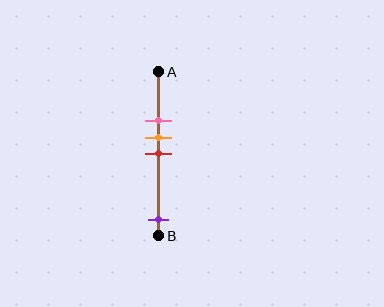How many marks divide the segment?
There are 4 marks dividing the segment.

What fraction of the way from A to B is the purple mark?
The purple mark is approximately 90% (0.9) of the way from A to B.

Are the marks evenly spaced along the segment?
No, the marks are not evenly spaced.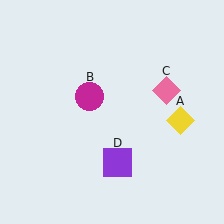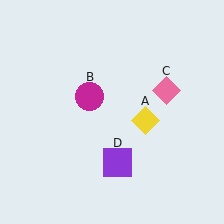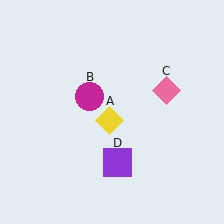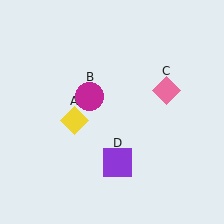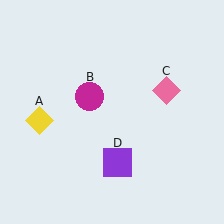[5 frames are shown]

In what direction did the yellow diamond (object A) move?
The yellow diamond (object A) moved left.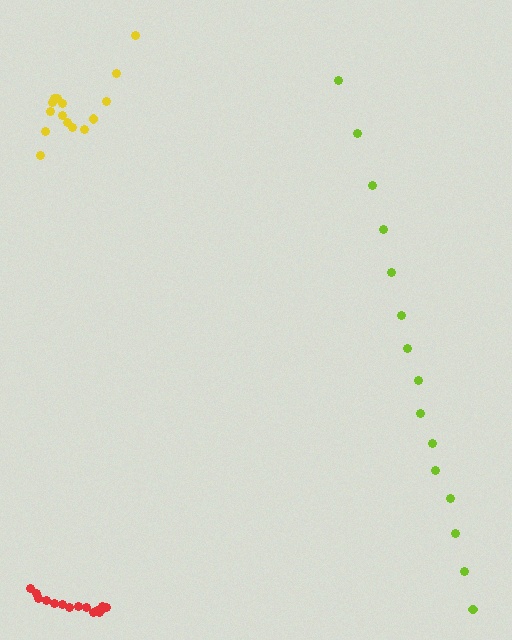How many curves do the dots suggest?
There are 3 distinct paths.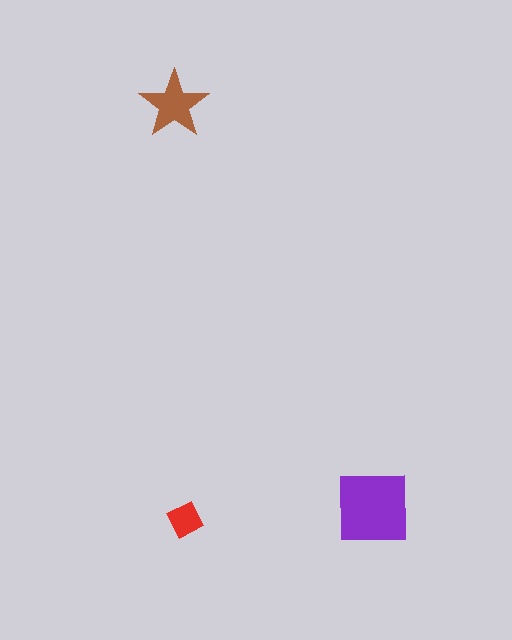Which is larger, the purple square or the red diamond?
The purple square.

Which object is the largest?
The purple square.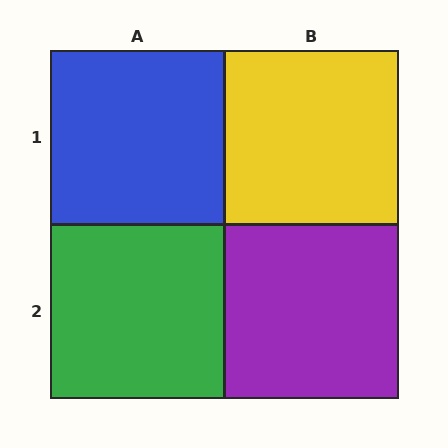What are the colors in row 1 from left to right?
Blue, yellow.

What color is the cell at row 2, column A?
Green.